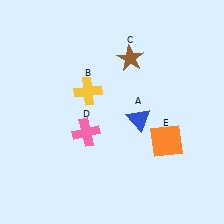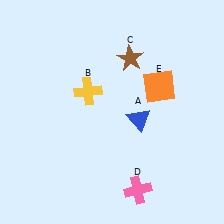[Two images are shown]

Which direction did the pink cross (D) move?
The pink cross (D) moved down.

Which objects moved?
The objects that moved are: the pink cross (D), the orange square (E).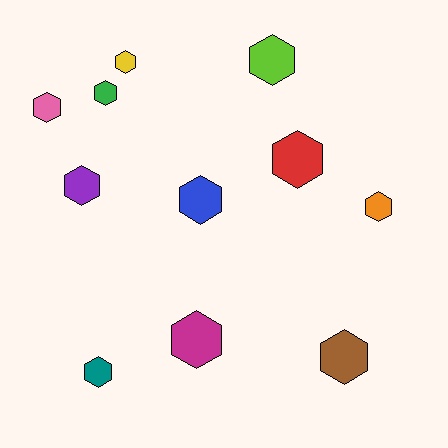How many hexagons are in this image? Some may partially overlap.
There are 11 hexagons.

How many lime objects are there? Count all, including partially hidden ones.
There is 1 lime object.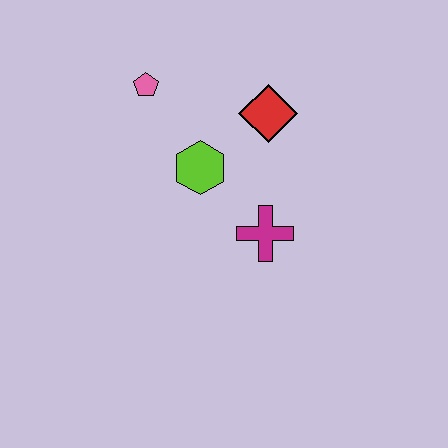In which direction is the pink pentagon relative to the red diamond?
The pink pentagon is to the left of the red diamond.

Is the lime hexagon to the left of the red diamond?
Yes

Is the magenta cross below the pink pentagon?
Yes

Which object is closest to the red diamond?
The lime hexagon is closest to the red diamond.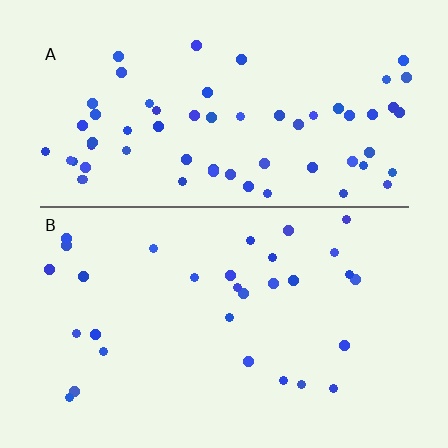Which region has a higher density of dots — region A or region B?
A (the top).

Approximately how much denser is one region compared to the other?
Approximately 2.1× — region A over region B.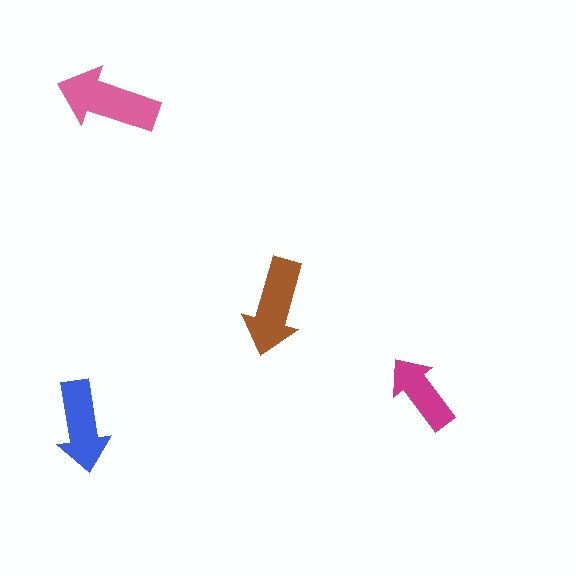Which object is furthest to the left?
The blue arrow is leftmost.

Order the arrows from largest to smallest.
the pink one, the brown one, the blue one, the magenta one.